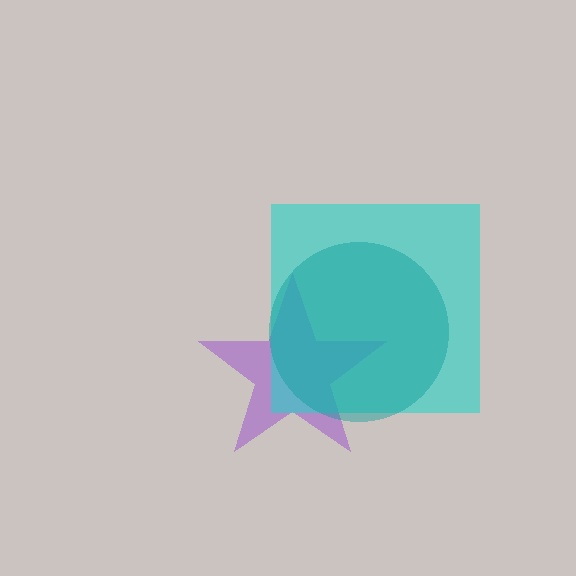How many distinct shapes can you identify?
There are 3 distinct shapes: a purple star, a cyan square, a teal circle.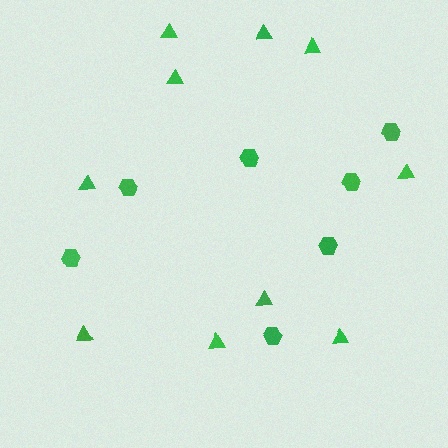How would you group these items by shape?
There are 2 groups: one group of triangles (10) and one group of hexagons (7).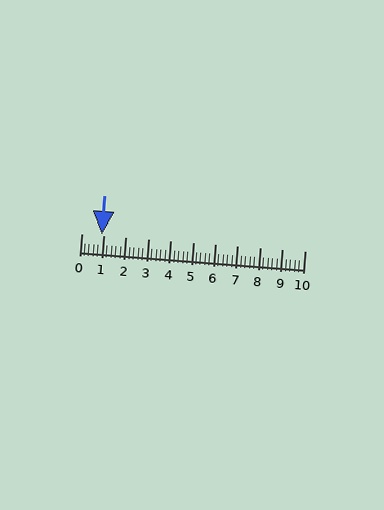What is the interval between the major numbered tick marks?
The major tick marks are spaced 1 units apart.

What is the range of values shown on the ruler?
The ruler shows values from 0 to 10.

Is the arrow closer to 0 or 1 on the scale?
The arrow is closer to 1.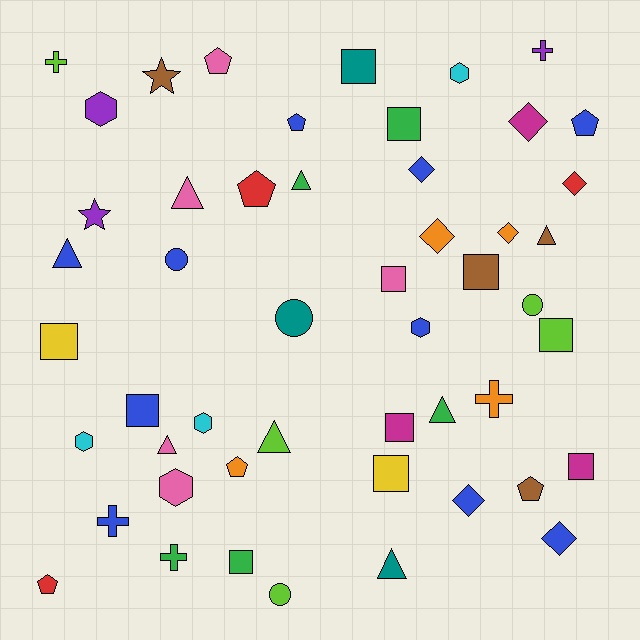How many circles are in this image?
There are 4 circles.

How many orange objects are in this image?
There are 4 orange objects.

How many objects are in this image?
There are 50 objects.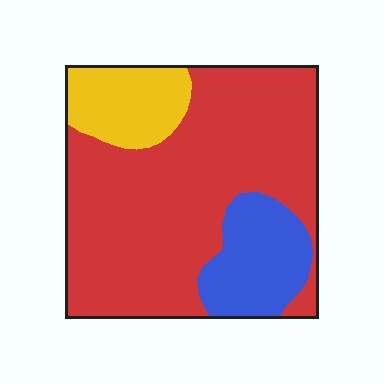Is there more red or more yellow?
Red.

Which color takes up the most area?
Red, at roughly 70%.